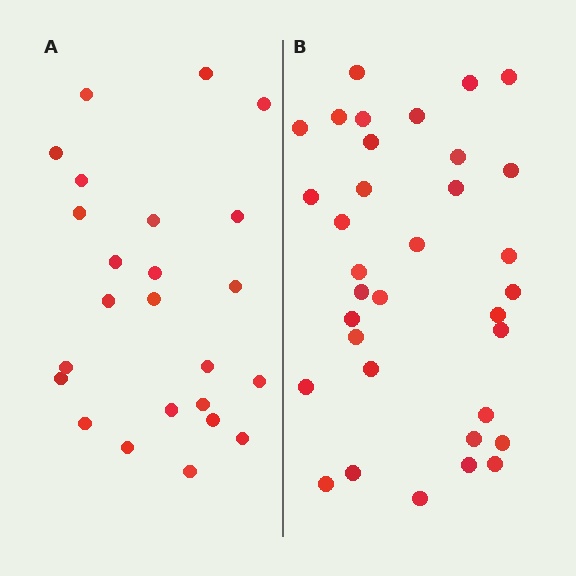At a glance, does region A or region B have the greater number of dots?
Region B (the right region) has more dots.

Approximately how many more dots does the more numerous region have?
Region B has roughly 10 or so more dots than region A.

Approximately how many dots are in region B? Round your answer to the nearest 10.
About 30 dots. (The exact count is 34, which rounds to 30.)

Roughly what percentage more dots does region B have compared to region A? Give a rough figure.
About 40% more.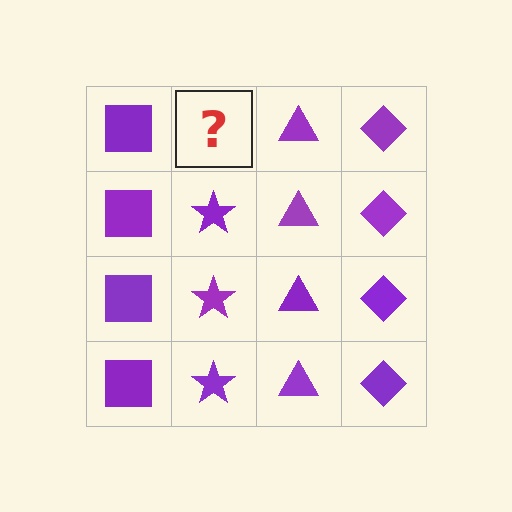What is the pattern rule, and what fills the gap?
The rule is that each column has a consistent shape. The gap should be filled with a purple star.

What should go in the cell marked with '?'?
The missing cell should contain a purple star.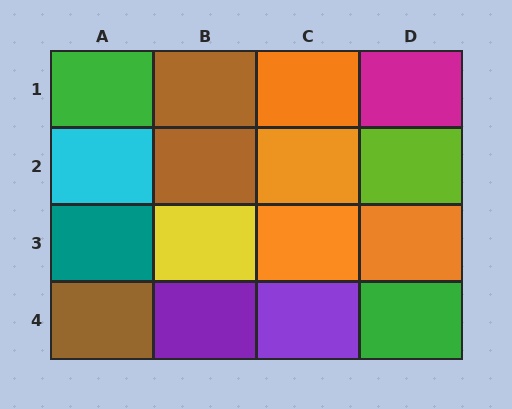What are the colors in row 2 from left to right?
Cyan, brown, orange, lime.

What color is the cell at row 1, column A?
Green.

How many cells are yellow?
1 cell is yellow.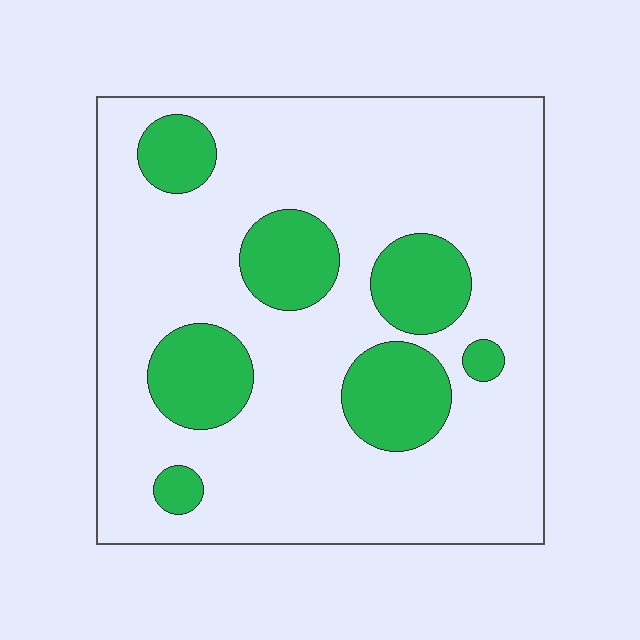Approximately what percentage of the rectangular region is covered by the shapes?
Approximately 20%.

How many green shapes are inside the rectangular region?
7.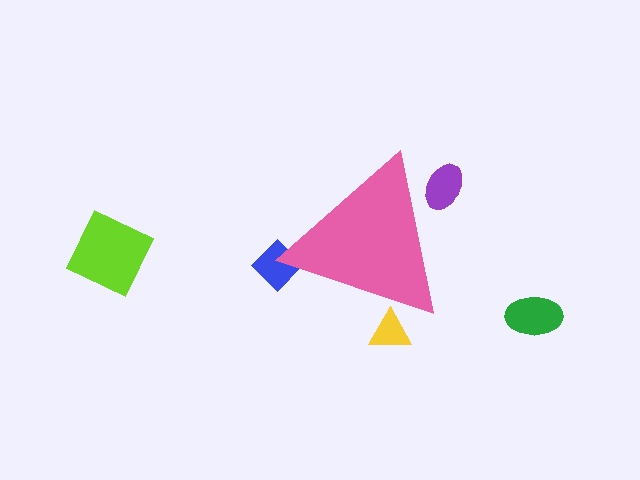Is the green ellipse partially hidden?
No, the green ellipse is fully visible.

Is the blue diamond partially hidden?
Yes, the blue diamond is partially hidden behind the pink triangle.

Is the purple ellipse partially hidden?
Yes, the purple ellipse is partially hidden behind the pink triangle.